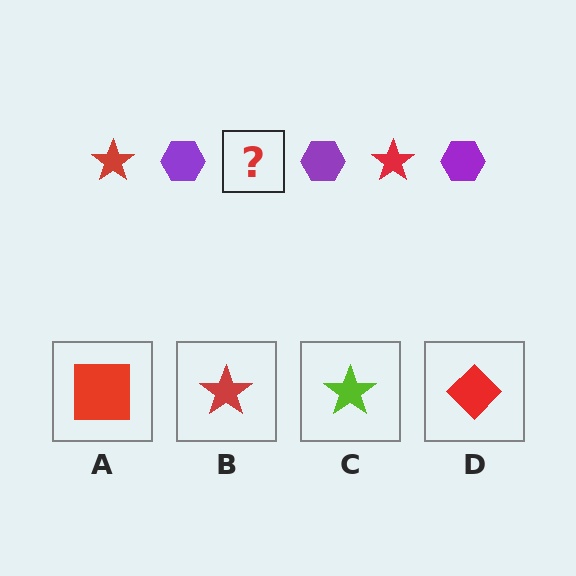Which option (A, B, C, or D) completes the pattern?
B.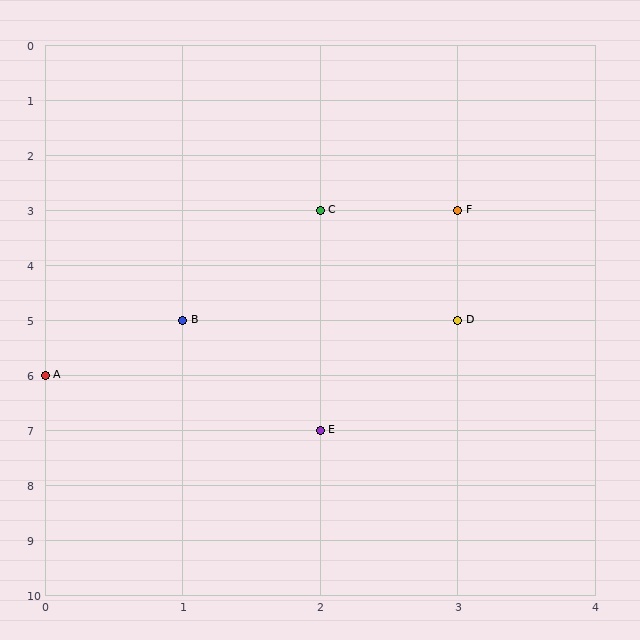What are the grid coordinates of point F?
Point F is at grid coordinates (3, 3).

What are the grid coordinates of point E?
Point E is at grid coordinates (2, 7).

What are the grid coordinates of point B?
Point B is at grid coordinates (1, 5).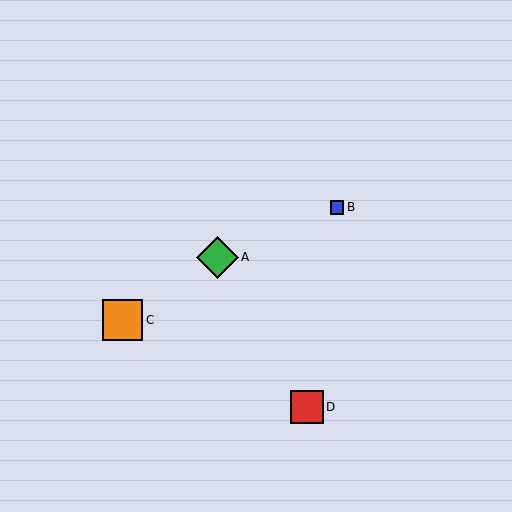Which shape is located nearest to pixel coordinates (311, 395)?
The red square (labeled D) at (307, 407) is nearest to that location.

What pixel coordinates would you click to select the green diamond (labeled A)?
Click at (217, 257) to select the green diamond A.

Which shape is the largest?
The green diamond (labeled A) is the largest.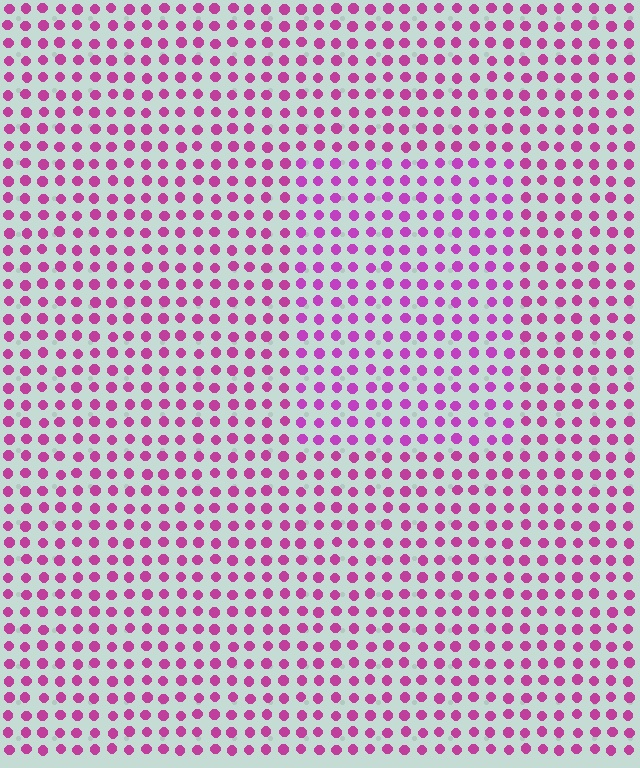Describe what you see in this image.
The image is filled with small magenta elements in a uniform arrangement. A rectangle-shaped region is visible where the elements are tinted to a slightly different hue, forming a subtle color boundary.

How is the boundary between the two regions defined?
The boundary is defined purely by a slight shift in hue (about 17 degrees). Spacing, size, and orientation are identical on both sides.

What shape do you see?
I see a rectangle.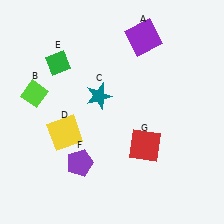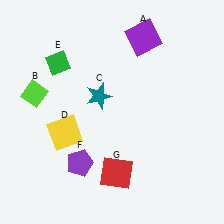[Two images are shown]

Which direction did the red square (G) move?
The red square (G) moved left.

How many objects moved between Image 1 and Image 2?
1 object moved between the two images.